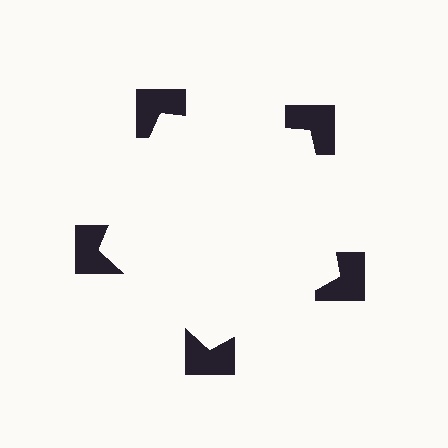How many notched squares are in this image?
There are 5 — one at each vertex of the illusory pentagon.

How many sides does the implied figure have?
5 sides.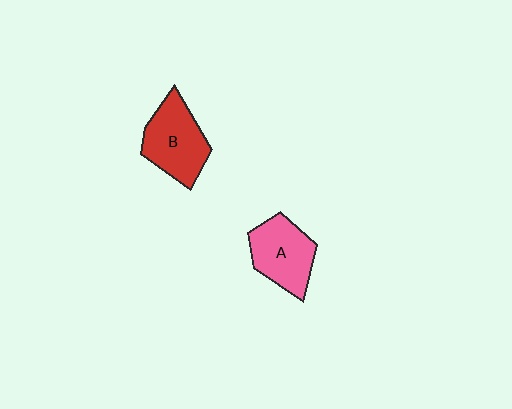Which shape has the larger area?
Shape B (red).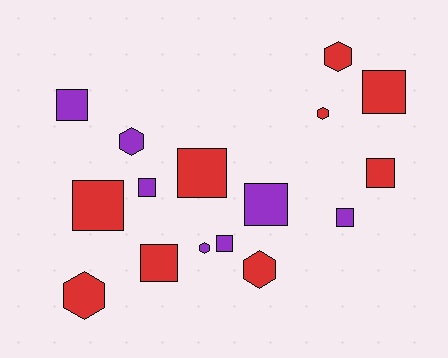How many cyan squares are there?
There are no cyan squares.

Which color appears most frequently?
Red, with 9 objects.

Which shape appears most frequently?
Square, with 10 objects.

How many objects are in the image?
There are 16 objects.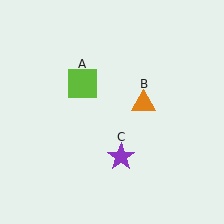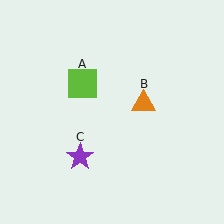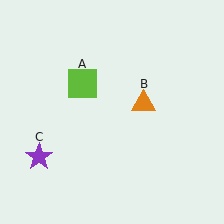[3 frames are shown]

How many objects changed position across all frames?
1 object changed position: purple star (object C).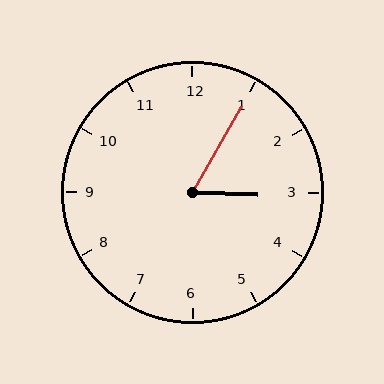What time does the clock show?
3:05.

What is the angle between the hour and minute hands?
Approximately 62 degrees.